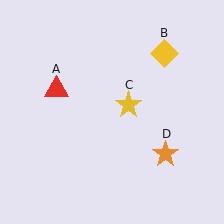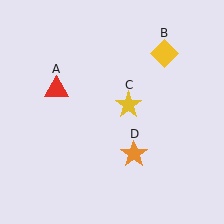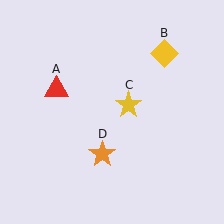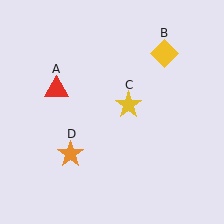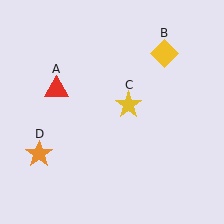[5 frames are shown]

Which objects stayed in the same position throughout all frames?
Red triangle (object A) and yellow diamond (object B) and yellow star (object C) remained stationary.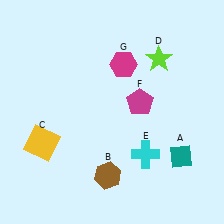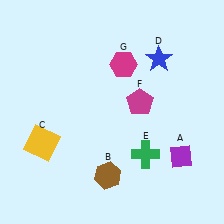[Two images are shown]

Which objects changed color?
A changed from teal to purple. D changed from lime to blue. E changed from cyan to green.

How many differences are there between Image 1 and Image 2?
There are 3 differences between the two images.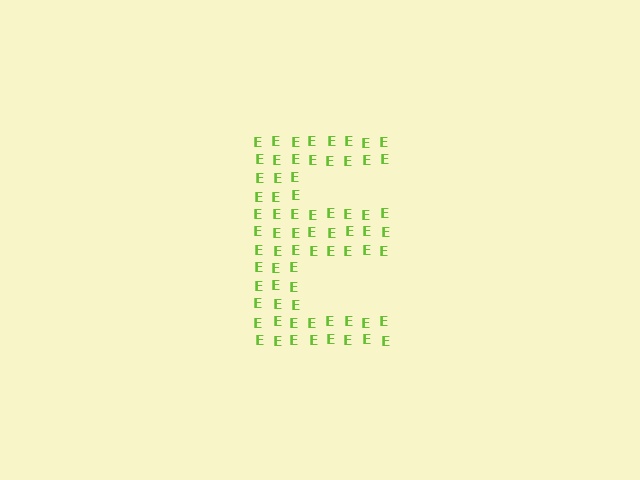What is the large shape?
The large shape is the letter E.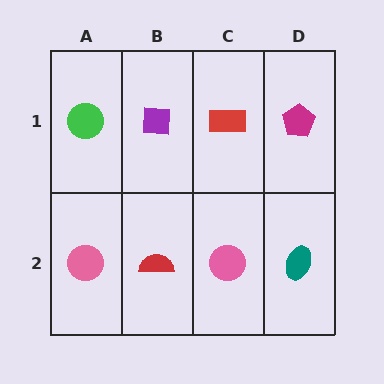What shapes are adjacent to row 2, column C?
A red rectangle (row 1, column C), a red semicircle (row 2, column B), a teal ellipse (row 2, column D).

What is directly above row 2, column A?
A green circle.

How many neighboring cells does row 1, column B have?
3.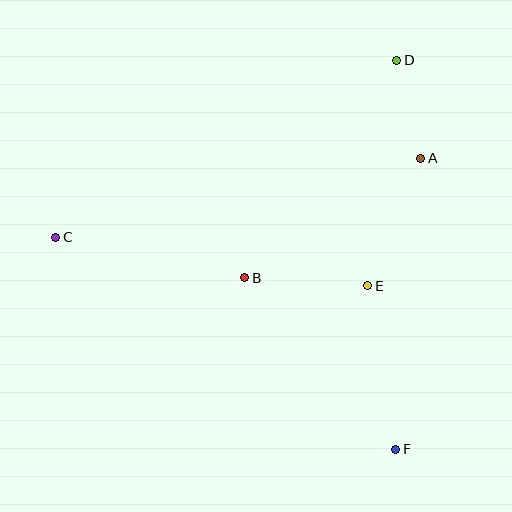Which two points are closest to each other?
Points A and D are closest to each other.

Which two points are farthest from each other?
Points C and F are farthest from each other.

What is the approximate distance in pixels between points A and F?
The distance between A and F is approximately 292 pixels.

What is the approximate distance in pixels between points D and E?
The distance between D and E is approximately 227 pixels.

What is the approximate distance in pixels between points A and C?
The distance between A and C is approximately 374 pixels.